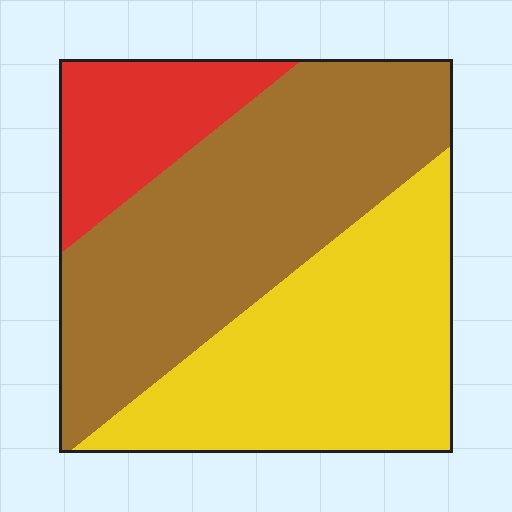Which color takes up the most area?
Brown, at roughly 45%.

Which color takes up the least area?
Red, at roughly 15%.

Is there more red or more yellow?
Yellow.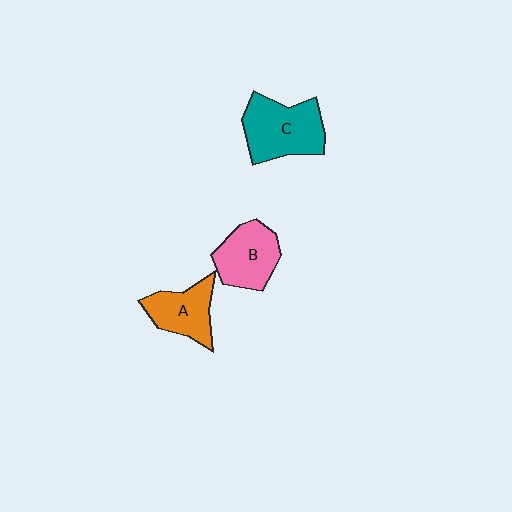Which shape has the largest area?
Shape C (teal).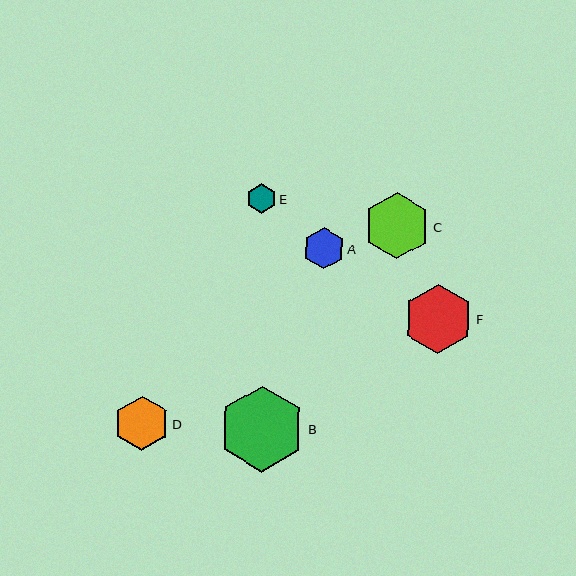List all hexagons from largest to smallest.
From largest to smallest: B, F, C, D, A, E.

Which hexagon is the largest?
Hexagon B is the largest with a size of approximately 86 pixels.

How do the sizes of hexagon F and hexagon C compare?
Hexagon F and hexagon C are approximately the same size.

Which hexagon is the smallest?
Hexagon E is the smallest with a size of approximately 30 pixels.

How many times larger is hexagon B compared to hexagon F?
Hexagon B is approximately 1.2 times the size of hexagon F.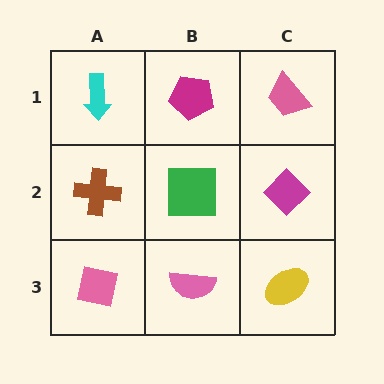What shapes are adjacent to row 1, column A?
A brown cross (row 2, column A), a magenta pentagon (row 1, column B).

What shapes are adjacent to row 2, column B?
A magenta pentagon (row 1, column B), a pink semicircle (row 3, column B), a brown cross (row 2, column A), a magenta diamond (row 2, column C).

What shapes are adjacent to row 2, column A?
A cyan arrow (row 1, column A), a pink square (row 3, column A), a green square (row 2, column B).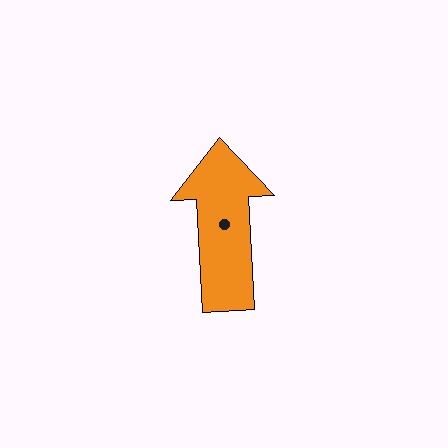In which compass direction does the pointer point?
North.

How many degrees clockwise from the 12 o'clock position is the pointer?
Approximately 357 degrees.